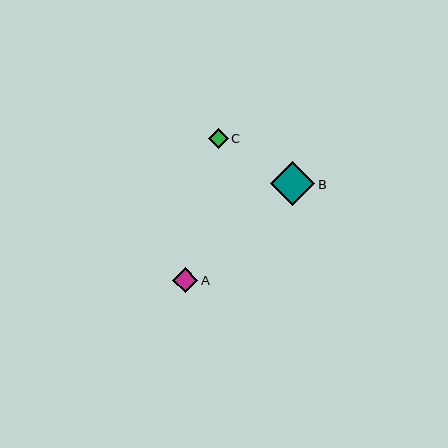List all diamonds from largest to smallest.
From largest to smallest: B, A, C.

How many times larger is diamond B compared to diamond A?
Diamond B is approximately 1.7 times the size of diamond A.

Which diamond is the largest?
Diamond B is the largest with a size of approximately 44 pixels.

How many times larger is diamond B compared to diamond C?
Diamond B is approximately 2.2 times the size of diamond C.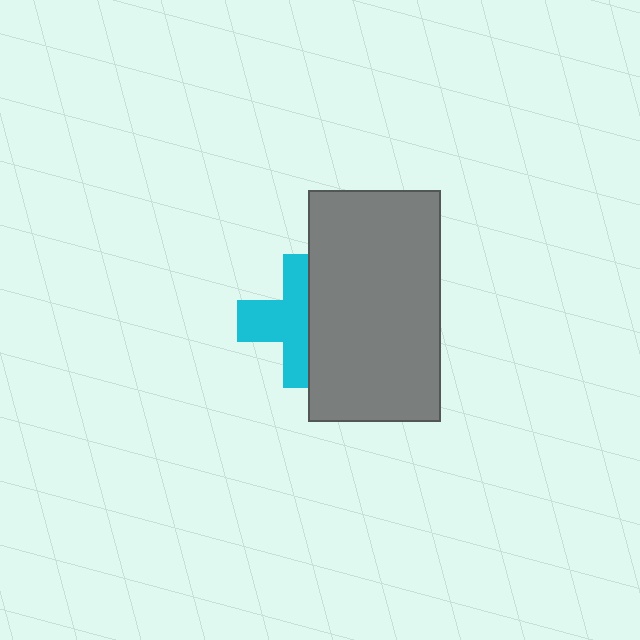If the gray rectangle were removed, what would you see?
You would see the complete cyan cross.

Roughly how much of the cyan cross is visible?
About half of it is visible (roughly 54%).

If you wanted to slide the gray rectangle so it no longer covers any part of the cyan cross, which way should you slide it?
Slide it right — that is the most direct way to separate the two shapes.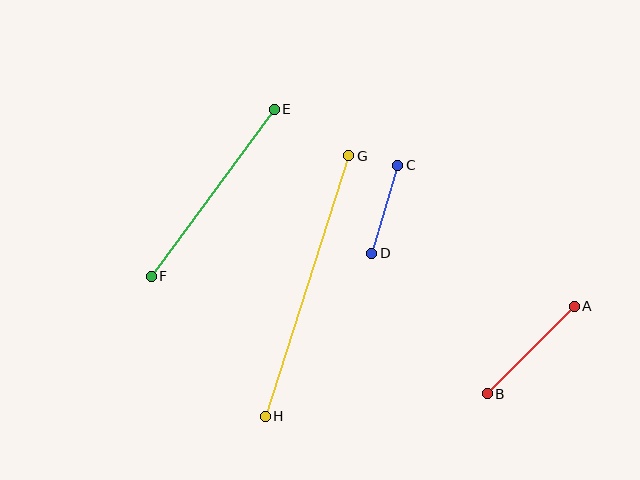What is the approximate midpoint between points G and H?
The midpoint is at approximately (307, 286) pixels.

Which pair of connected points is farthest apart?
Points G and H are farthest apart.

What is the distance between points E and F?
The distance is approximately 208 pixels.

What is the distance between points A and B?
The distance is approximately 123 pixels.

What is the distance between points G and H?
The distance is approximately 273 pixels.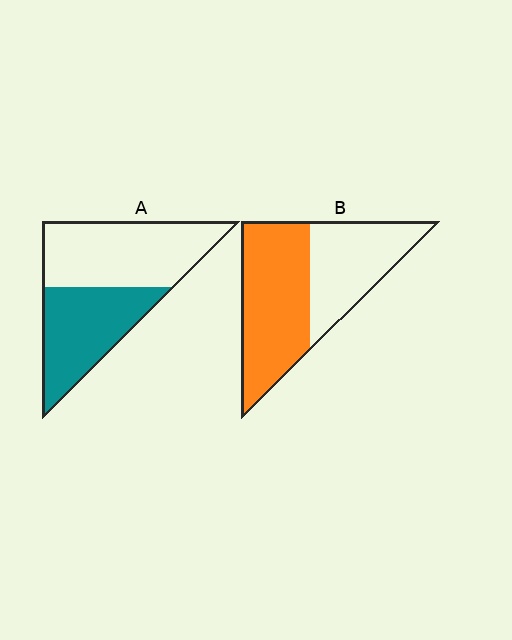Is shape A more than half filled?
No.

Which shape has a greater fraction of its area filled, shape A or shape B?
Shape B.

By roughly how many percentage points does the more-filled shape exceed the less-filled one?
By roughly 15 percentage points (B over A).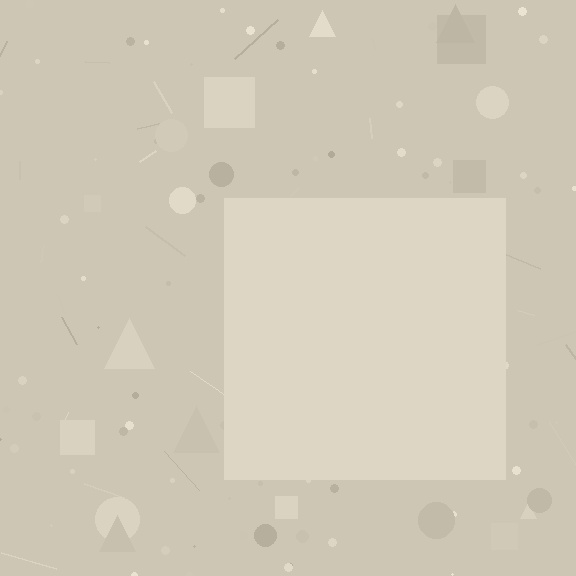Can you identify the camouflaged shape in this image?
The camouflaged shape is a square.